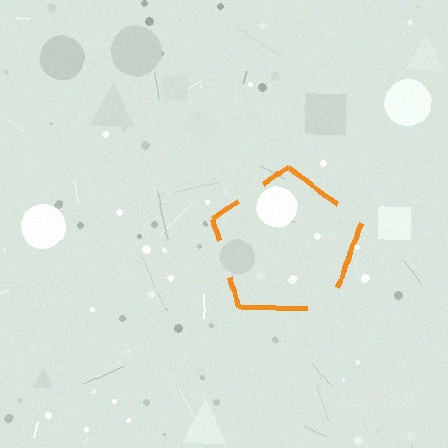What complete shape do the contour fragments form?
The contour fragments form a pentagon.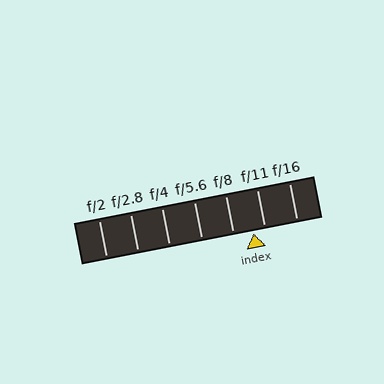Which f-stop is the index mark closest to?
The index mark is closest to f/11.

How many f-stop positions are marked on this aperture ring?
There are 7 f-stop positions marked.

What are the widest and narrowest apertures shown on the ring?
The widest aperture shown is f/2 and the narrowest is f/16.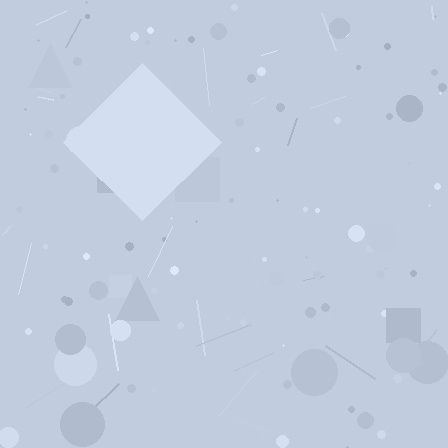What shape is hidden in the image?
A diamond is hidden in the image.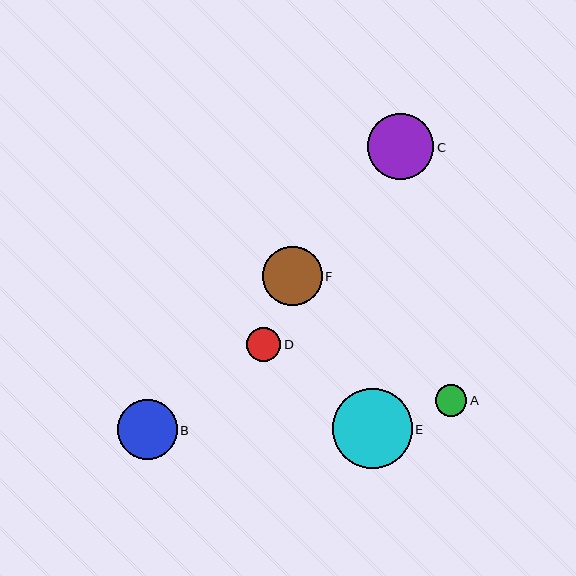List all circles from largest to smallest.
From largest to smallest: E, C, B, F, D, A.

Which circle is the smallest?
Circle A is the smallest with a size of approximately 32 pixels.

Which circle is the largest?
Circle E is the largest with a size of approximately 80 pixels.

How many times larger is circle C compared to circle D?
Circle C is approximately 1.9 times the size of circle D.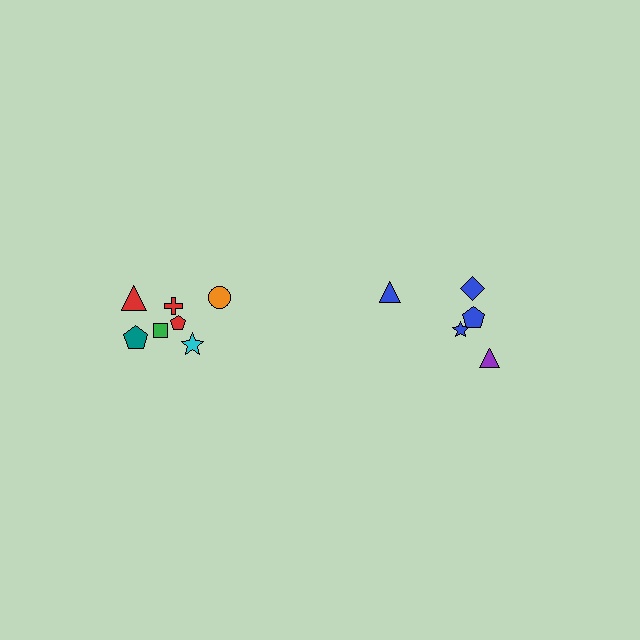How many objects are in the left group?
There are 7 objects.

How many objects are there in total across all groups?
There are 12 objects.